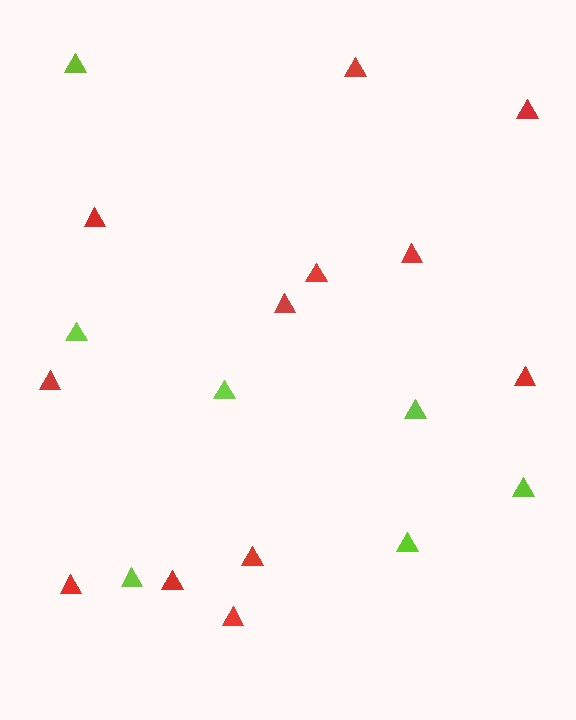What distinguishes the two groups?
There are 2 groups: one group of lime triangles (7) and one group of red triangles (12).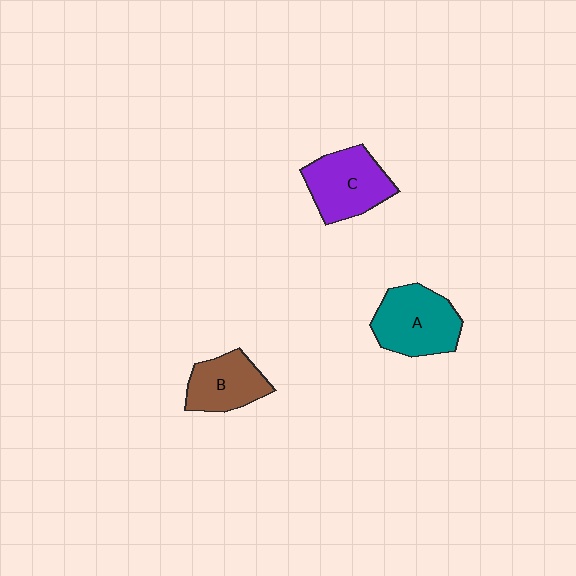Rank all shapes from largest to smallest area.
From largest to smallest: A (teal), C (purple), B (brown).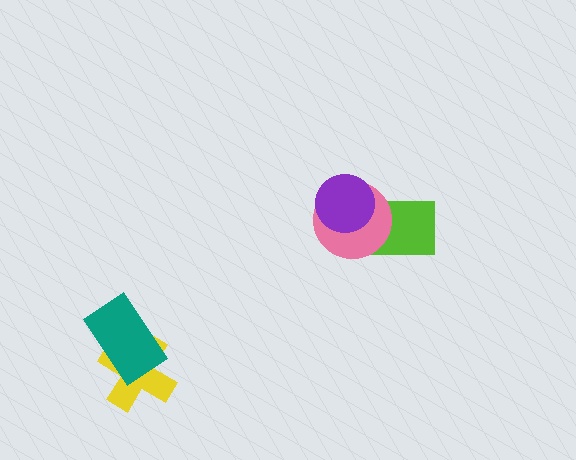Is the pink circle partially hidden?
Yes, it is partially covered by another shape.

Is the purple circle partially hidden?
No, no other shape covers it.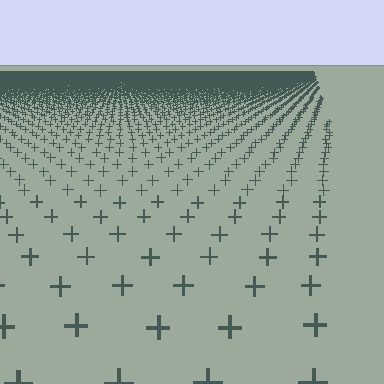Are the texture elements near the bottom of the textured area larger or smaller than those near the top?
Larger. Near the bottom, elements are closer to the viewer and appear at a bigger on-screen size.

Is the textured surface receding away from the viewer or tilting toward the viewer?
The surface is receding away from the viewer. Texture elements get smaller and denser toward the top.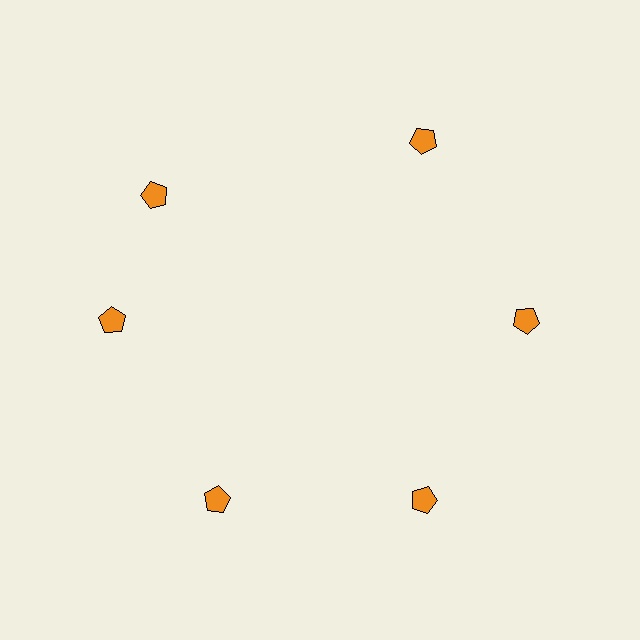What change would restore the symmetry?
The symmetry would be restored by rotating it back into even spacing with its neighbors so that all 6 pentagons sit at equal angles and equal distance from the center.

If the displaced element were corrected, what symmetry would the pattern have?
It would have 6-fold rotational symmetry — the pattern would map onto itself every 60 degrees.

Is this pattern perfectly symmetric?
No. The 6 orange pentagons are arranged in a ring, but one element near the 11 o'clock position is rotated out of alignment along the ring, breaking the 6-fold rotational symmetry.